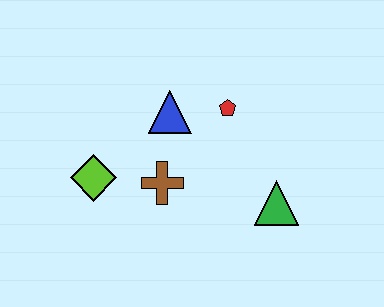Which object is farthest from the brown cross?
The green triangle is farthest from the brown cross.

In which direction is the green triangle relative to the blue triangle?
The green triangle is to the right of the blue triangle.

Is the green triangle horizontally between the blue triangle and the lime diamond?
No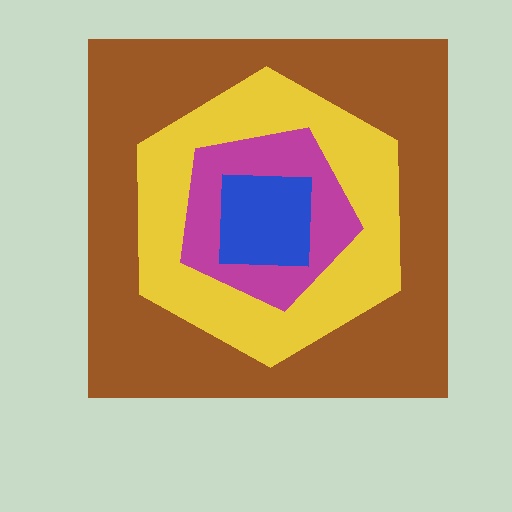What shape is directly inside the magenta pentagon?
The blue square.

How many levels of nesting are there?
4.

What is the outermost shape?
The brown square.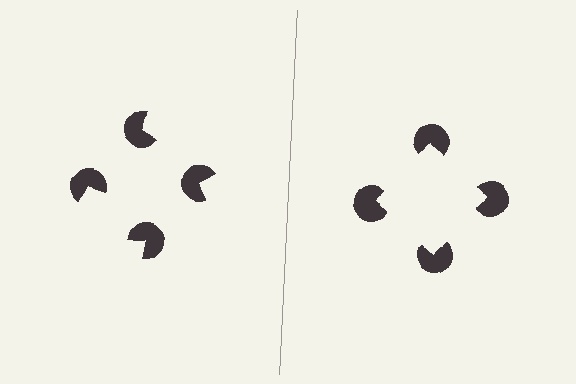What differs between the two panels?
The pac-man discs are positioned identically on both sides; only the wedge orientations differ. On the right they align to a square; on the left they are misaligned.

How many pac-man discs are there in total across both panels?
8 — 4 on each side.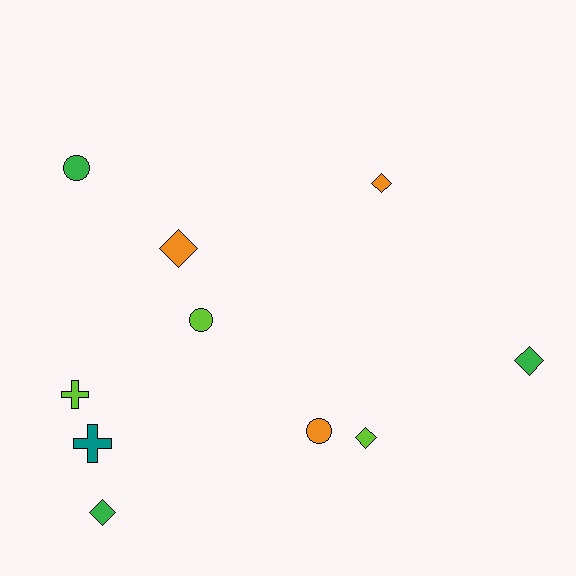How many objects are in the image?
There are 10 objects.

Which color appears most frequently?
Green, with 3 objects.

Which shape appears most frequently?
Diamond, with 5 objects.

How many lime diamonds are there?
There is 1 lime diamond.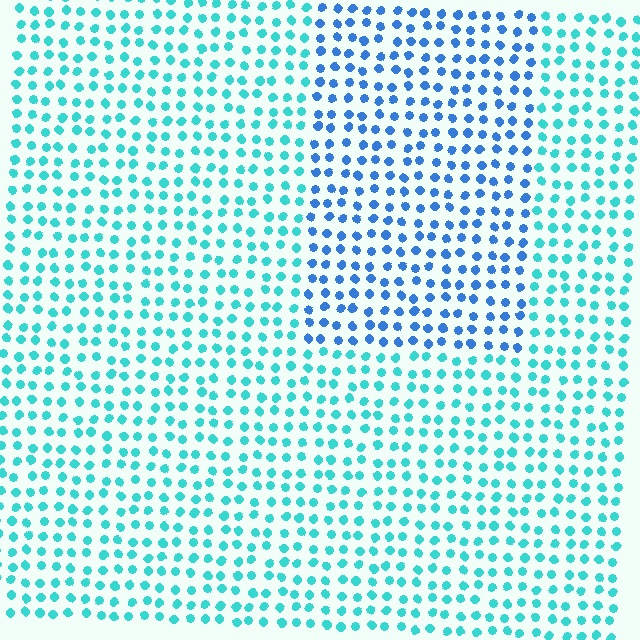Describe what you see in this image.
The image is filled with small cyan elements in a uniform arrangement. A rectangle-shaped region is visible where the elements are tinted to a slightly different hue, forming a subtle color boundary.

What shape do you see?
I see a rectangle.